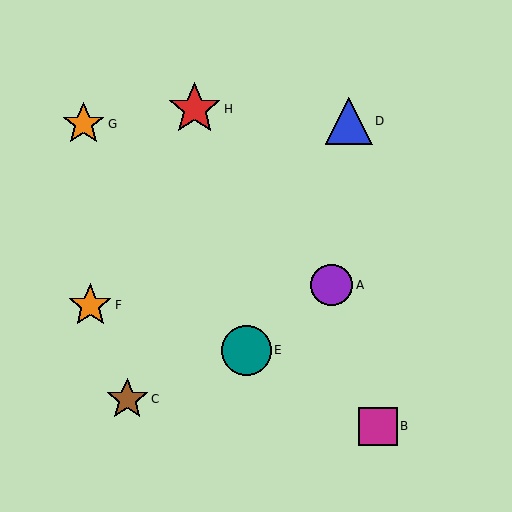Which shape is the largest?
The red star (labeled H) is the largest.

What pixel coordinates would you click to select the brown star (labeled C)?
Click at (127, 399) to select the brown star C.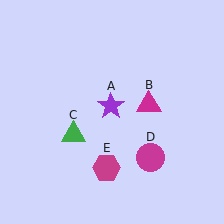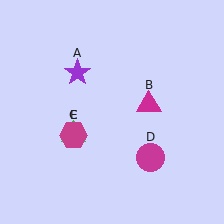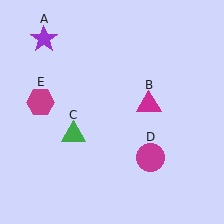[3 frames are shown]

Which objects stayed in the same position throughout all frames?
Magenta triangle (object B) and green triangle (object C) and magenta circle (object D) remained stationary.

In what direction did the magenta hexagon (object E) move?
The magenta hexagon (object E) moved up and to the left.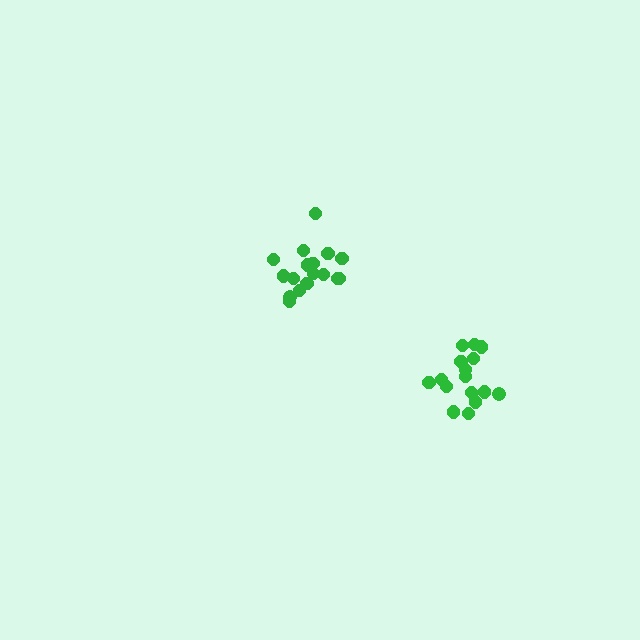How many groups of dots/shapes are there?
There are 2 groups.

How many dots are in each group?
Group 1: 16 dots, Group 2: 17 dots (33 total).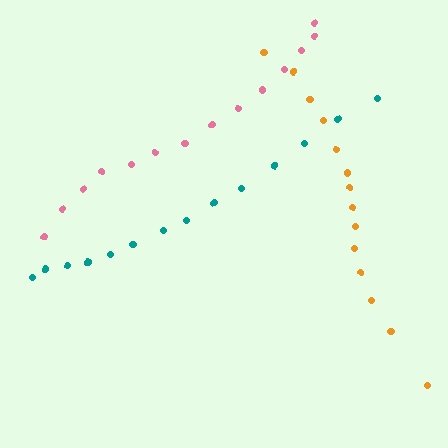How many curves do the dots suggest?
There are 3 distinct paths.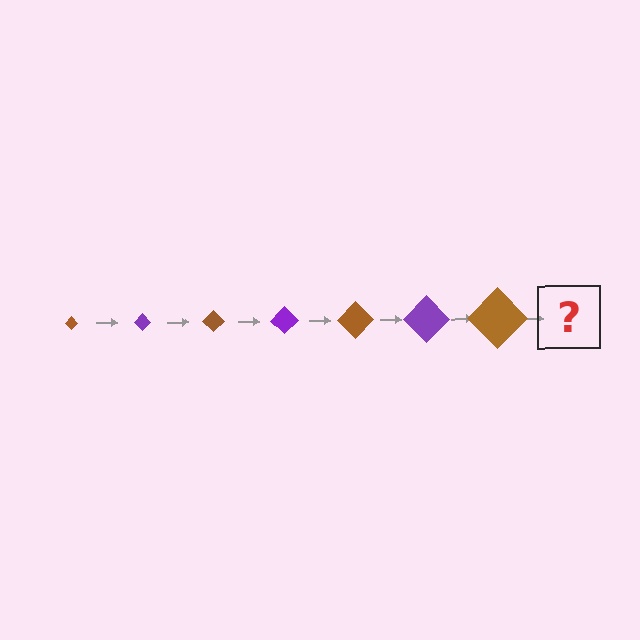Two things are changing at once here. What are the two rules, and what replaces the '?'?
The two rules are that the diamond grows larger each step and the color cycles through brown and purple. The '?' should be a purple diamond, larger than the previous one.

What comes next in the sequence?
The next element should be a purple diamond, larger than the previous one.